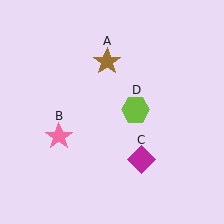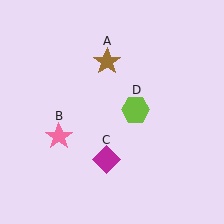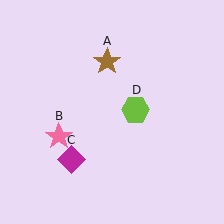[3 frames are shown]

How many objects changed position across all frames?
1 object changed position: magenta diamond (object C).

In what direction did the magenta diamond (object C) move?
The magenta diamond (object C) moved left.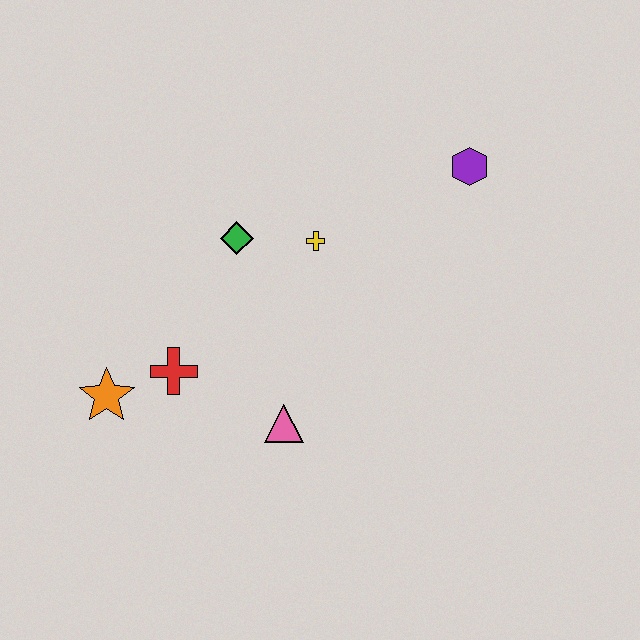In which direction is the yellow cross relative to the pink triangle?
The yellow cross is above the pink triangle.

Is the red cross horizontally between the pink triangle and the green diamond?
No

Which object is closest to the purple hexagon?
The yellow cross is closest to the purple hexagon.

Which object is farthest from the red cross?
The purple hexagon is farthest from the red cross.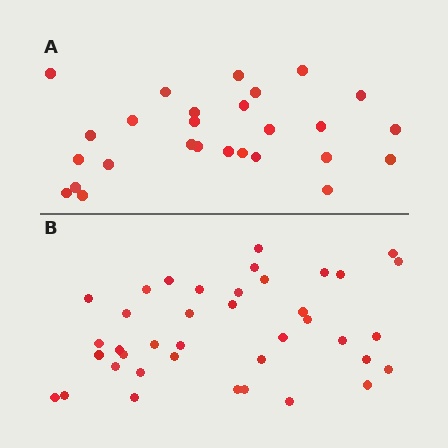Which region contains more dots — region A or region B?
Region B (the bottom region) has more dots.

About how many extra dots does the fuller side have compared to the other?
Region B has roughly 12 or so more dots than region A.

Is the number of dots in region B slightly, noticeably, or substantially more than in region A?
Region B has noticeably more, but not dramatically so. The ratio is roughly 1.4 to 1.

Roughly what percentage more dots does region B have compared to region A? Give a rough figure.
About 45% more.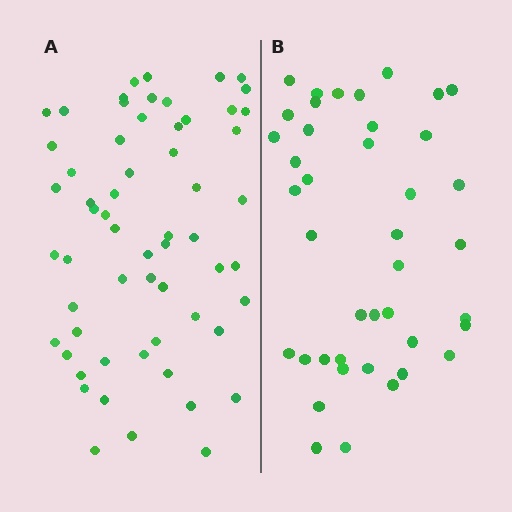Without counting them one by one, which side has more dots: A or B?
Region A (the left region) has more dots.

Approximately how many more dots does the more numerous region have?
Region A has approximately 20 more dots than region B.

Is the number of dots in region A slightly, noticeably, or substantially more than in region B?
Region A has substantially more. The ratio is roughly 1.5 to 1.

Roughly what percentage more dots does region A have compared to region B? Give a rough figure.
About 45% more.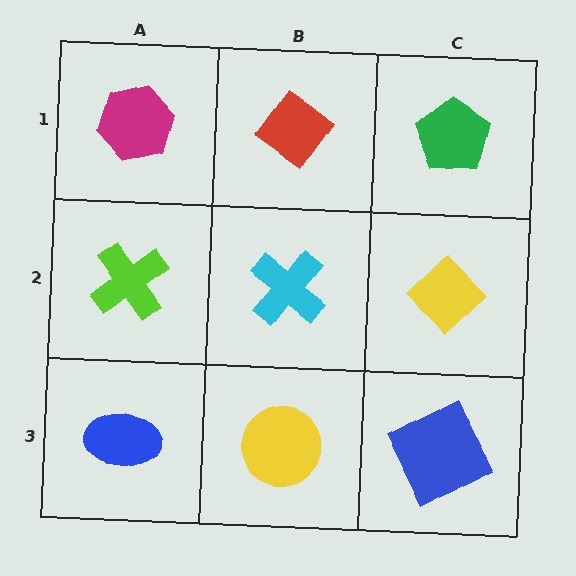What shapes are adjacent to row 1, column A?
A lime cross (row 2, column A), a red diamond (row 1, column B).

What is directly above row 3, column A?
A lime cross.